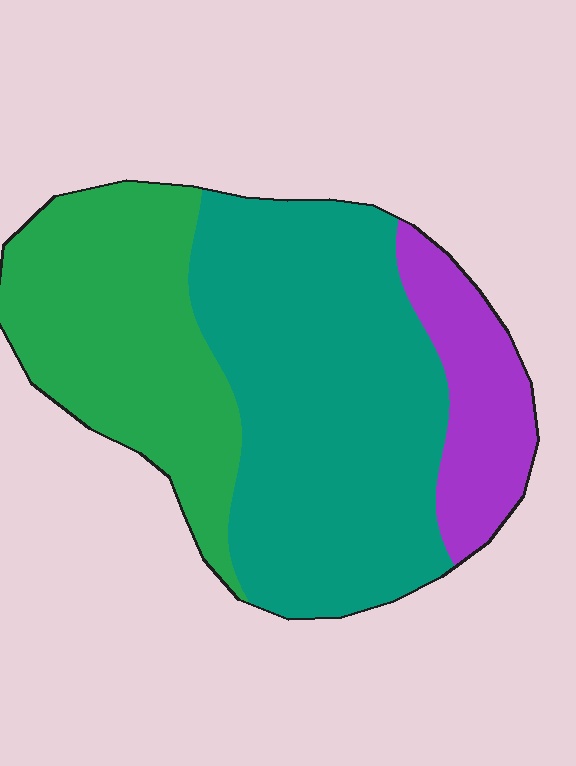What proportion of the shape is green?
Green covers 33% of the shape.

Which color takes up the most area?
Teal, at roughly 50%.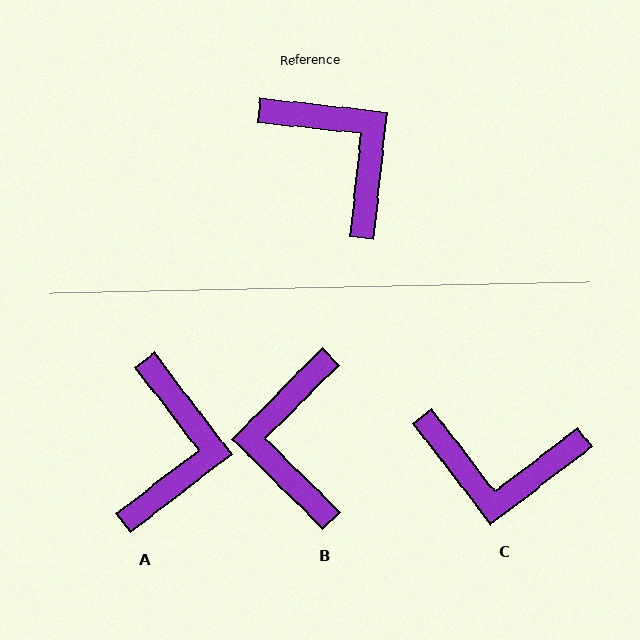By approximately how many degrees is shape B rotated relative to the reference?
Approximately 141 degrees counter-clockwise.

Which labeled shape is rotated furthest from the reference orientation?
B, about 141 degrees away.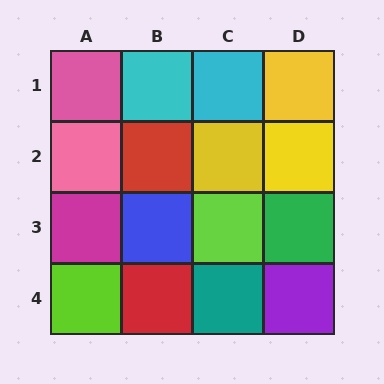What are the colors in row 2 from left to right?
Pink, red, yellow, yellow.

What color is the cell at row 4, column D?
Purple.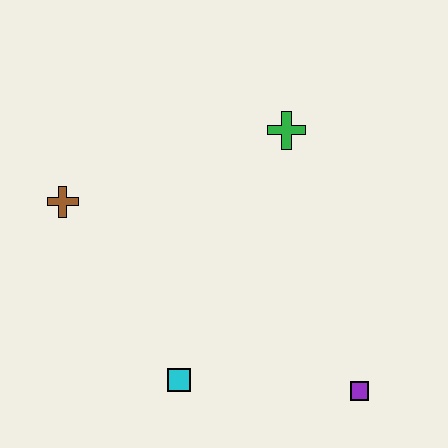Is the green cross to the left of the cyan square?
No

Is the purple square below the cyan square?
Yes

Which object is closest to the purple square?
The cyan square is closest to the purple square.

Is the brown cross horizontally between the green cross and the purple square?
No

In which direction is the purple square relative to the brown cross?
The purple square is to the right of the brown cross.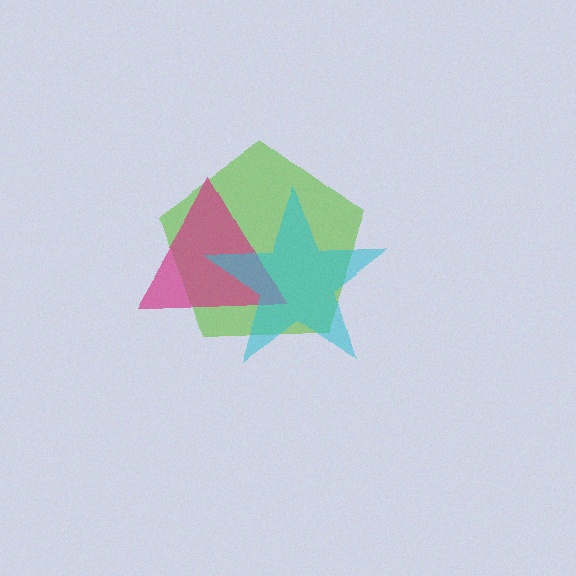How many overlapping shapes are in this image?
There are 3 overlapping shapes in the image.